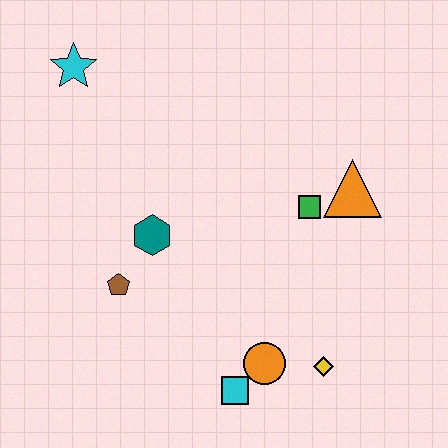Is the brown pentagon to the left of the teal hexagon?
Yes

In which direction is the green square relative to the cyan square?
The green square is above the cyan square.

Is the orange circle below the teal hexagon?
Yes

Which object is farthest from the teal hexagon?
The yellow diamond is farthest from the teal hexagon.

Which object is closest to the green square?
The orange triangle is closest to the green square.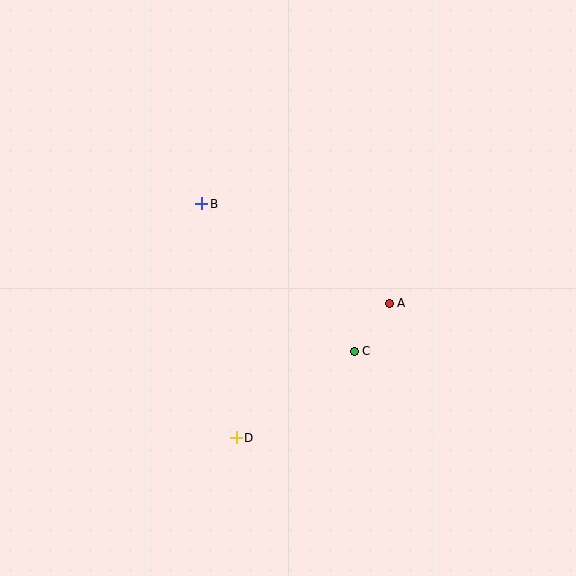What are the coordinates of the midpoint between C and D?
The midpoint between C and D is at (295, 395).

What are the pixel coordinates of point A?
Point A is at (389, 303).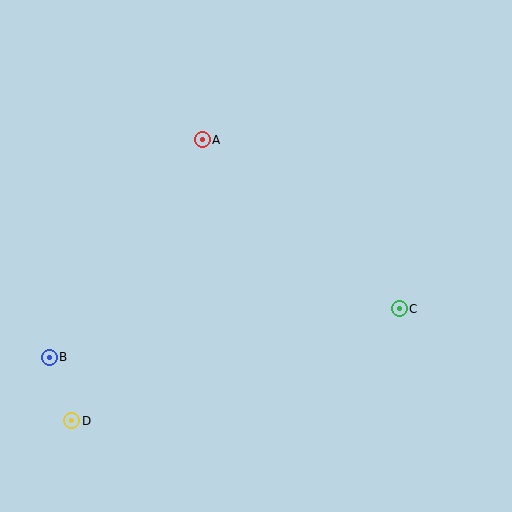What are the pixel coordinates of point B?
Point B is at (49, 357).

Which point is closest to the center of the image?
Point A at (202, 140) is closest to the center.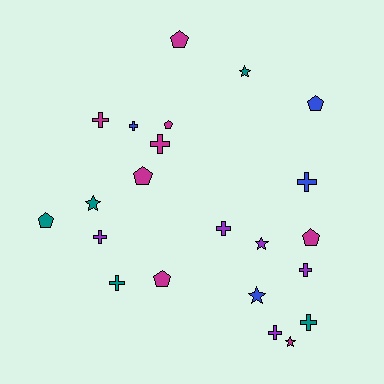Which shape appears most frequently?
Cross, with 10 objects.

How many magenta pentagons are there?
There are 5 magenta pentagons.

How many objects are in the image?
There are 22 objects.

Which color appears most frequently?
Magenta, with 8 objects.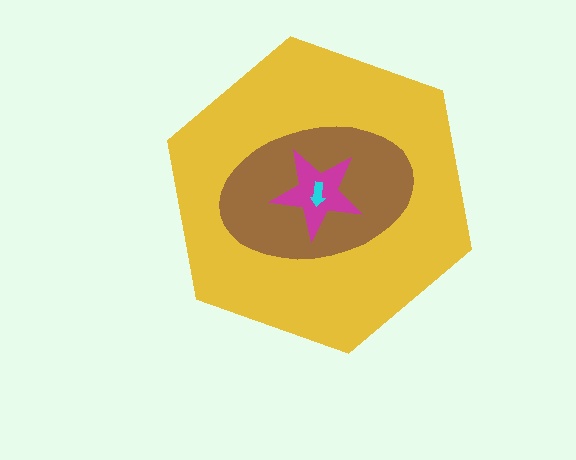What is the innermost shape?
The cyan arrow.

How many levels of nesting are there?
4.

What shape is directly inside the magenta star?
The cyan arrow.